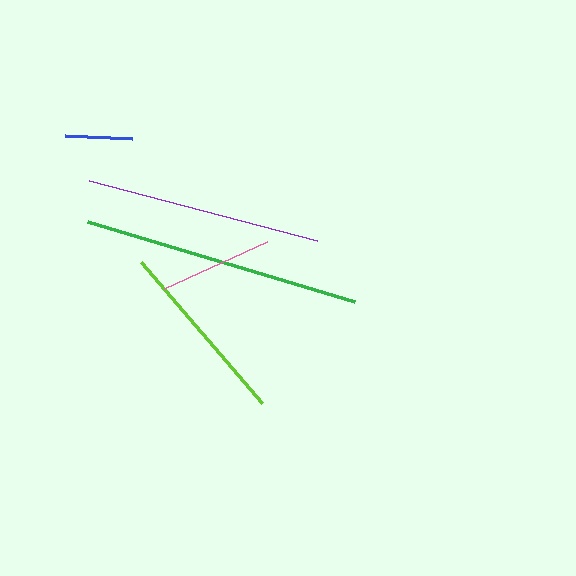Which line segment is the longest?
The green line is the longest at approximately 278 pixels.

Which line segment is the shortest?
The blue line is the shortest at approximately 67 pixels.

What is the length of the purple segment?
The purple segment is approximately 236 pixels long.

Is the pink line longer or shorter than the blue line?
The pink line is longer than the blue line.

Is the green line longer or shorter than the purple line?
The green line is longer than the purple line.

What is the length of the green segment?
The green segment is approximately 278 pixels long.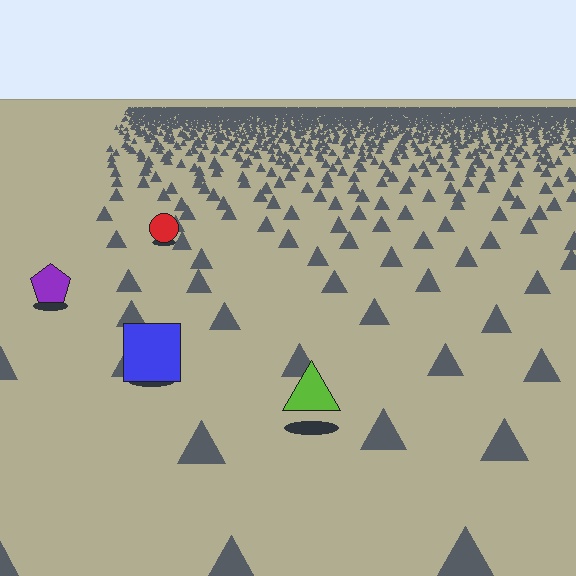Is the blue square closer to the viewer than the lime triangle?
No. The lime triangle is closer — you can tell from the texture gradient: the ground texture is coarser near it.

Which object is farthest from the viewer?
The red circle is farthest from the viewer. It appears smaller and the ground texture around it is denser.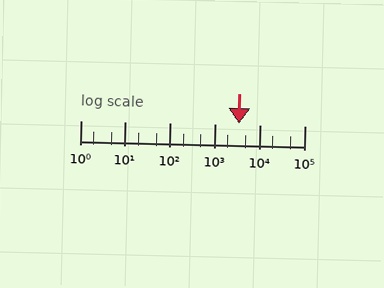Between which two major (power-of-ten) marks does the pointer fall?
The pointer is between 1000 and 10000.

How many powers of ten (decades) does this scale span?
The scale spans 5 decades, from 1 to 100000.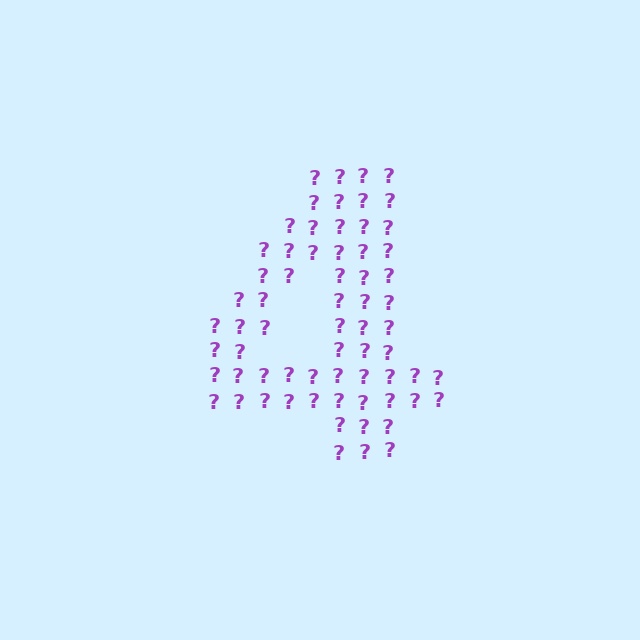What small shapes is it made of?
It is made of small question marks.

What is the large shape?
The large shape is the digit 4.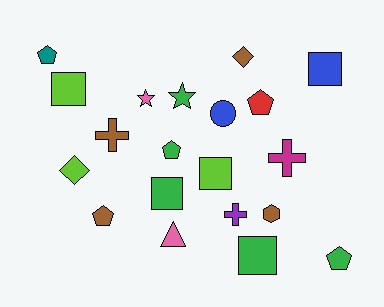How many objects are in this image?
There are 20 objects.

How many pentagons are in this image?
There are 5 pentagons.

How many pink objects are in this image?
There are 2 pink objects.